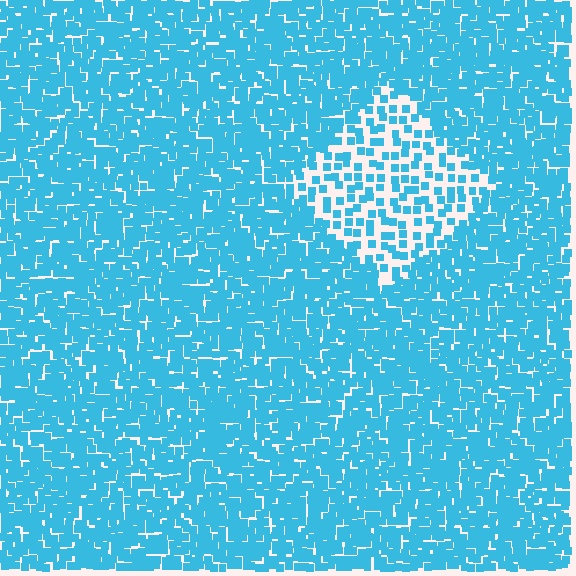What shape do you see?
I see a diamond.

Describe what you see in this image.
The image contains small cyan elements arranged at two different densities. A diamond-shaped region is visible where the elements are less densely packed than the surrounding area.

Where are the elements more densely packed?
The elements are more densely packed outside the diamond boundary.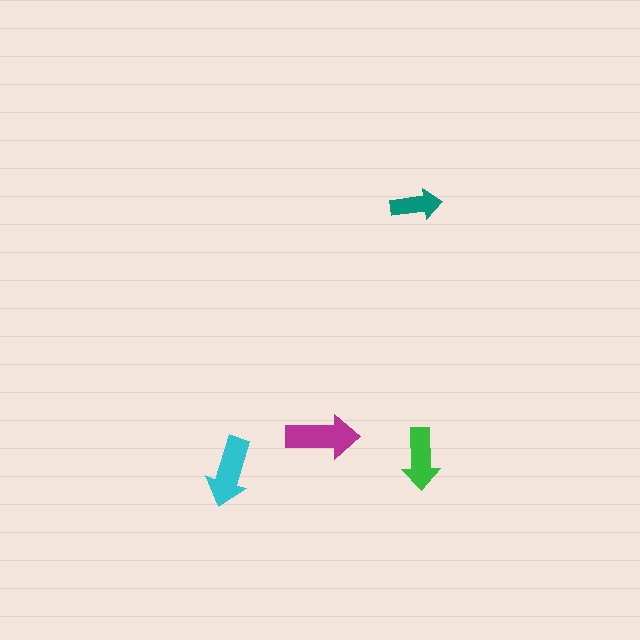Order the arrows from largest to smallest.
the magenta one, the cyan one, the green one, the teal one.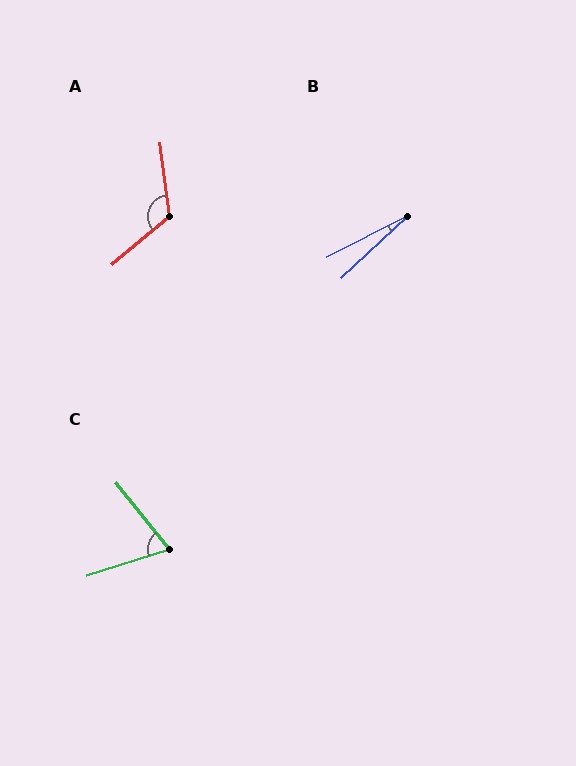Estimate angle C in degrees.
Approximately 69 degrees.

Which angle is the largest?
A, at approximately 122 degrees.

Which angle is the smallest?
B, at approximately 16 degrees.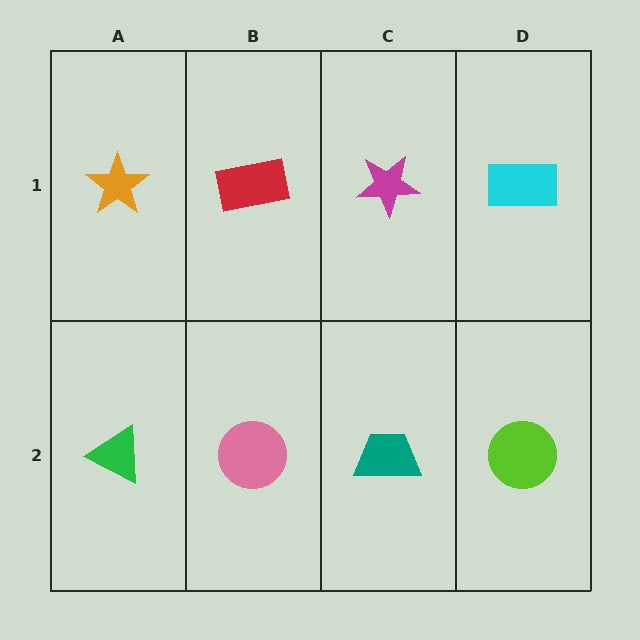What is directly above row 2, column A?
An orange star.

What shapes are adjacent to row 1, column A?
A green triangle (row 2, column A), a red rectangle (row 1, column B).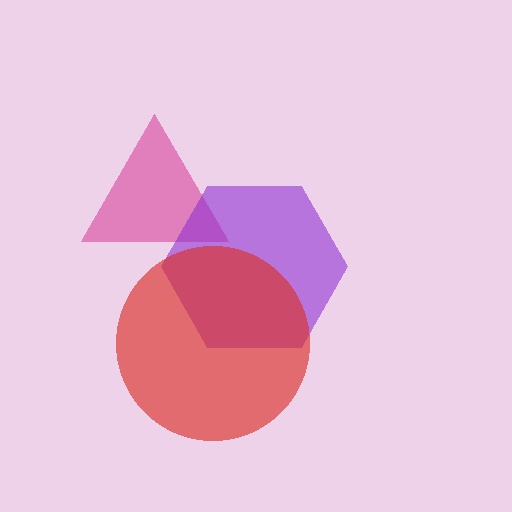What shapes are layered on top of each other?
The layered shapes are: a magenta triangle, a purple hexagon, a red circle.